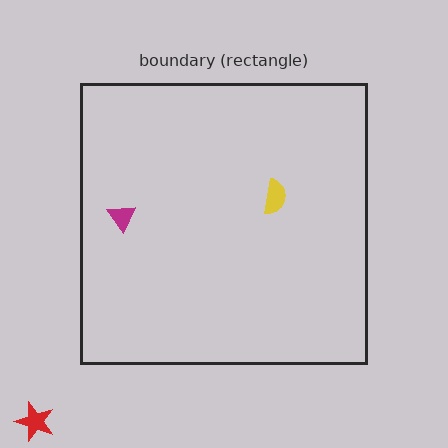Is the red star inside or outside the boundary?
Outside.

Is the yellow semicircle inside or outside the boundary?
Inside.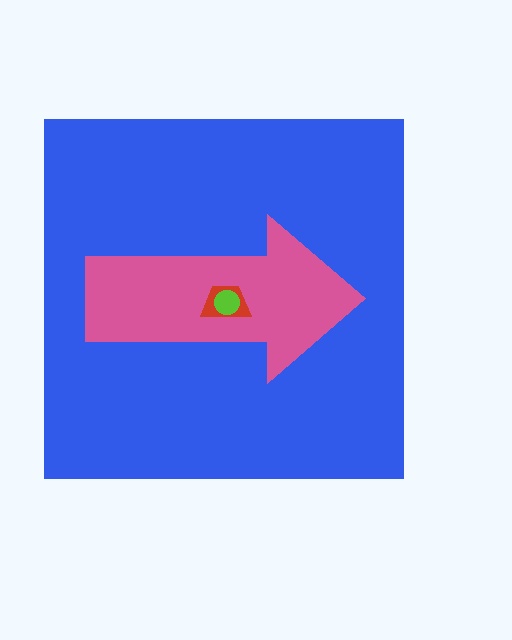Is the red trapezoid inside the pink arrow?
Yes.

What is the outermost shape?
The blue square.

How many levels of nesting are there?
4.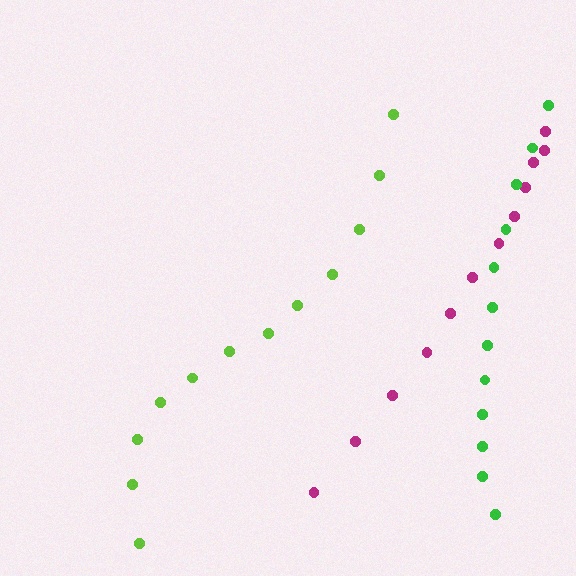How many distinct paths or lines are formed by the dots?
There are 3 distinct paths.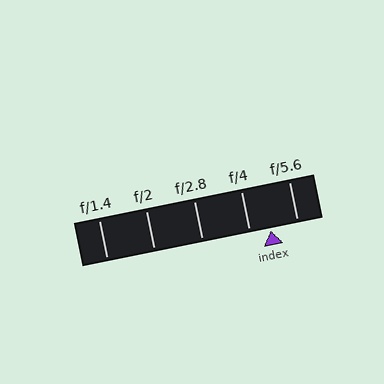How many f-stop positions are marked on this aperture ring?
There are 5 f-stop positions marked.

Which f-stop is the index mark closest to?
The index mark is closest to f/4.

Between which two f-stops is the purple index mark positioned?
The index mark is between f/4 and f/5.6.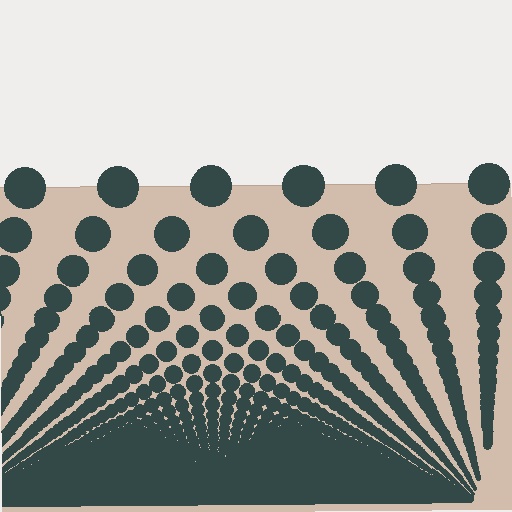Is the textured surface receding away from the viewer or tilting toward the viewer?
The surface appears to tilt toward the viewer. Texture elements get larger and sparser toward the top.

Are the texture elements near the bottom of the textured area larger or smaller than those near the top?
Smaller. The gradient is inverted — elements near the bottom are smaller and denser.